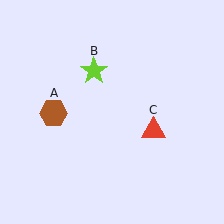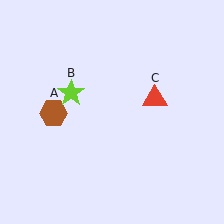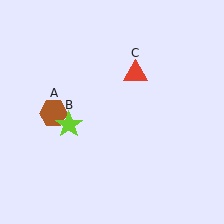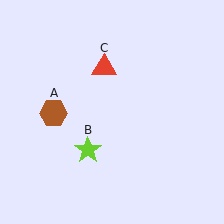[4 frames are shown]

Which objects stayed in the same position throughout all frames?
Brown hexagon (object A) remained stationary.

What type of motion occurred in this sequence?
The lime star (object B), red triangle (object C) rotated counterclockwise around the center of the scene.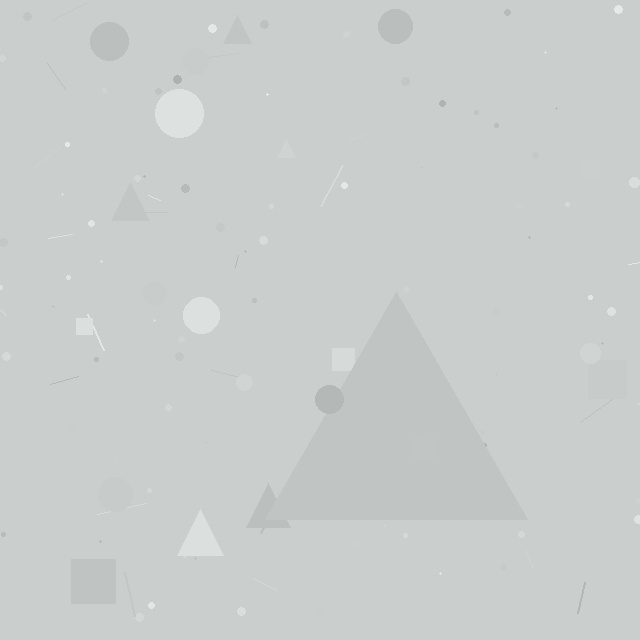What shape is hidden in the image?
A triangle is hidden in the image.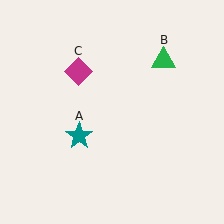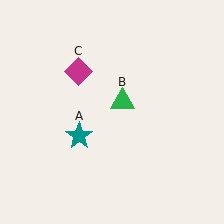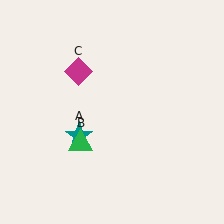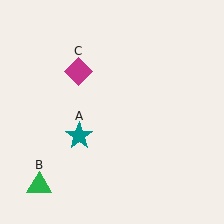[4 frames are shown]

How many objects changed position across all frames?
1 object changed position: green triangle (object B).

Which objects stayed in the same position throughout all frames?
Teal star (object A) and magenta diamond (object C) remained stationary.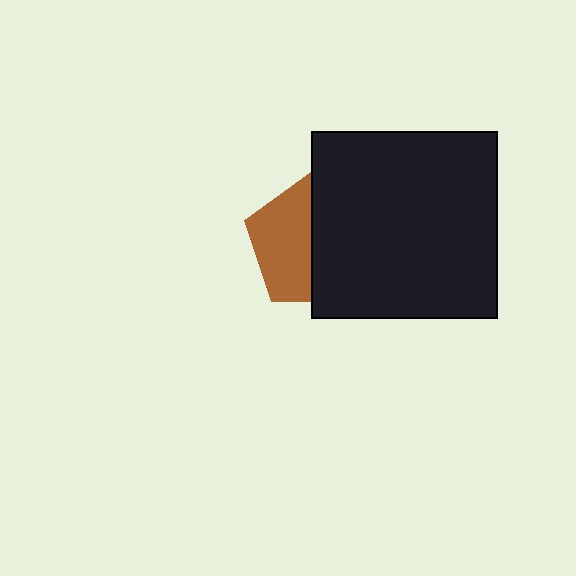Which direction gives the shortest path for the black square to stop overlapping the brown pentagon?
Moving right gives the shortest separation.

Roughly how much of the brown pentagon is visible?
About half of it is visible (roughly 48%).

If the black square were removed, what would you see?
You would see the complete brown pentagon.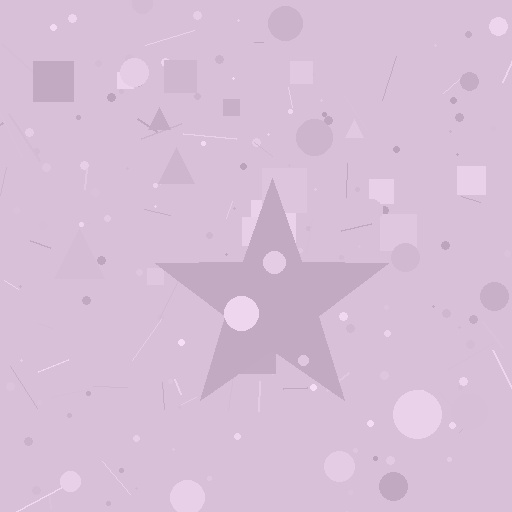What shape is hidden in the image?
A star is hidden in the image.